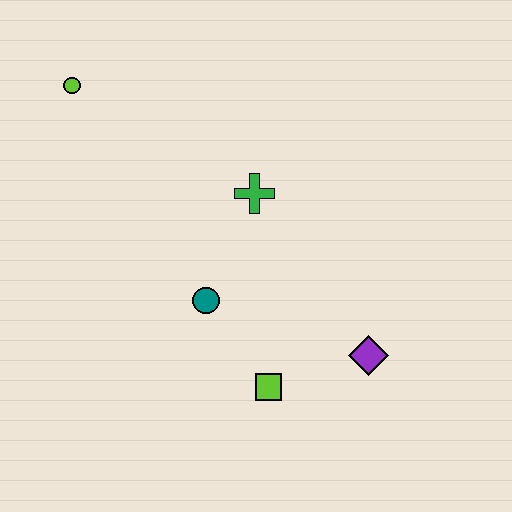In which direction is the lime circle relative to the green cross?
The lime circle is to the left of the green cross.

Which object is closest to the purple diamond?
The lime square is closest to the purple diamond.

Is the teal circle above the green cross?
No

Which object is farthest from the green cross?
The lime circle is farthest from the green cross.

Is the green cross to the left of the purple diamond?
Yes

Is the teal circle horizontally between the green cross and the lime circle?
Yes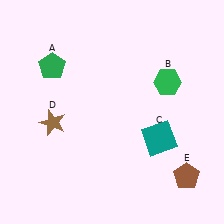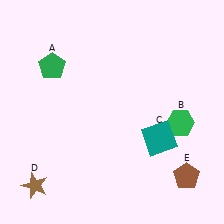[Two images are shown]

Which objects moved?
The objects that moved are: the green hexagon (B), the brown star (D).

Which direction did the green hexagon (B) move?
The green hexagon (B) moved down.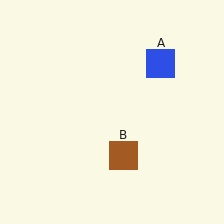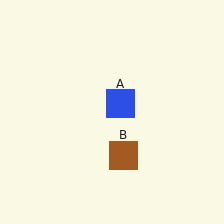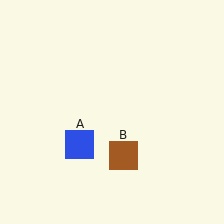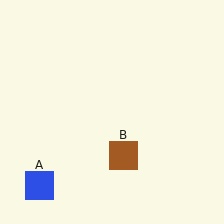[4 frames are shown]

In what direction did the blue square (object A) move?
The blue square (object A) moved down and to the left.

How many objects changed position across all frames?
1 object changed position: blue square (object A).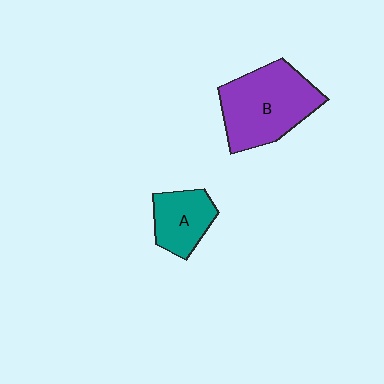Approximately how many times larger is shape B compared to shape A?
Approximately 1.9 times.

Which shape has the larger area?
Shape B (purple).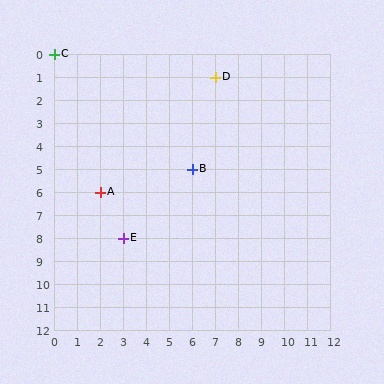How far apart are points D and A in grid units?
Points D and A are 5 columns and 5 rows apart (about 7.1 grid units diagonally).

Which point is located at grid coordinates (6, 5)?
Point B is at (6, 5).